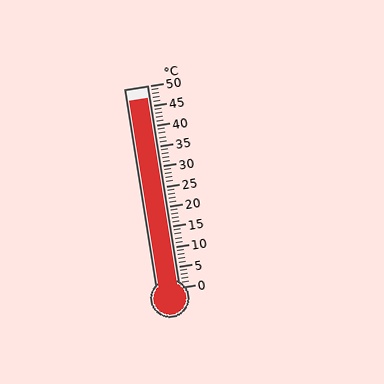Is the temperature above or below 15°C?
The temperature is above 15°C.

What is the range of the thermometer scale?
The thermometer scale ranges from 0°C to 50°C.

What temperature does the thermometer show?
The thermometer shows approximately 47°C.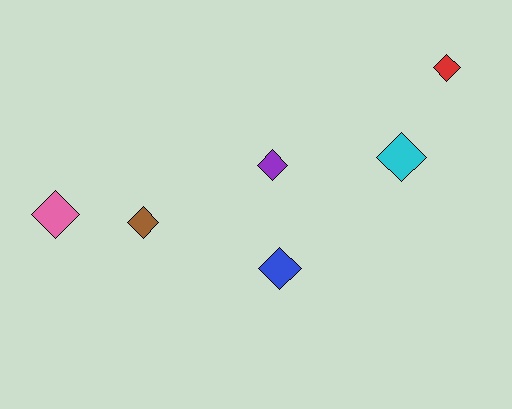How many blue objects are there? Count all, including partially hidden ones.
There is 1 blue object.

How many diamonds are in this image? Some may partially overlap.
There are 6 diamonds.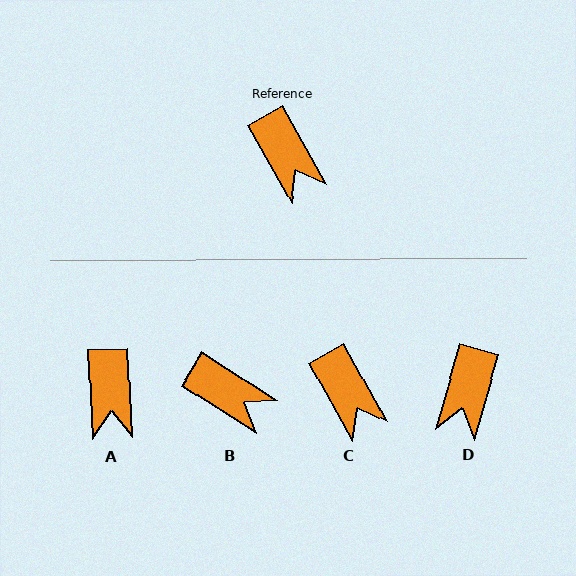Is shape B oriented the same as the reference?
No, it is off by about 28 degrees.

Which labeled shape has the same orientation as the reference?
C.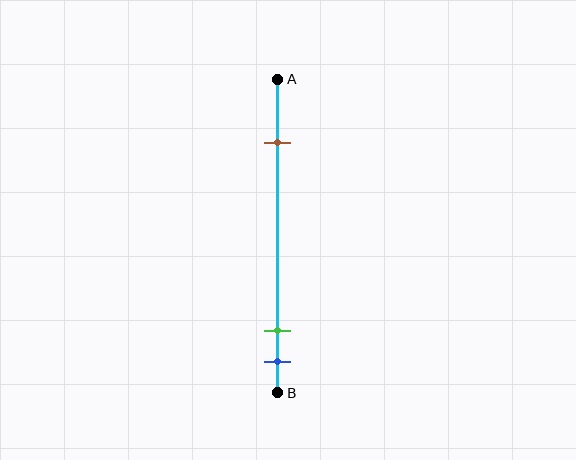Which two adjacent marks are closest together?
The green and blue marks are the closest adjacent pair.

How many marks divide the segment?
There are 3 marks dividing the segment.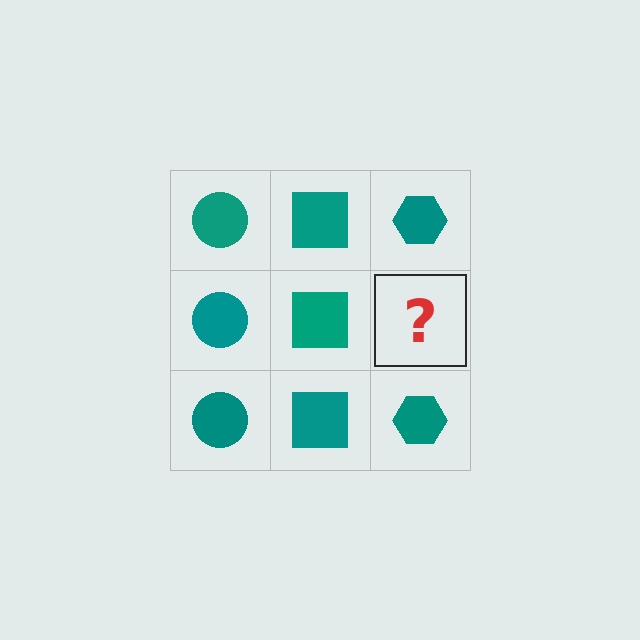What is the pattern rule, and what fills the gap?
The rule is that each column has a consistent shape. The gap should be filled with a teal hexagon.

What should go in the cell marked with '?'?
The missing cell should contain a teal hexagon.